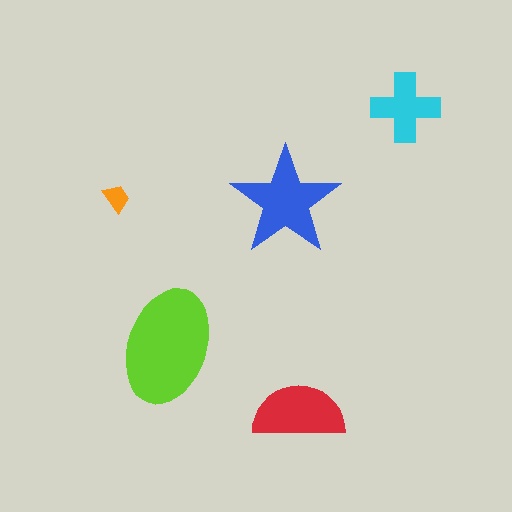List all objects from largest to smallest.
The lime ellipse, the blue star, the red semicircle, the cyan cross, the orange trapezoid.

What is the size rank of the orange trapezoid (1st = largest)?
5th.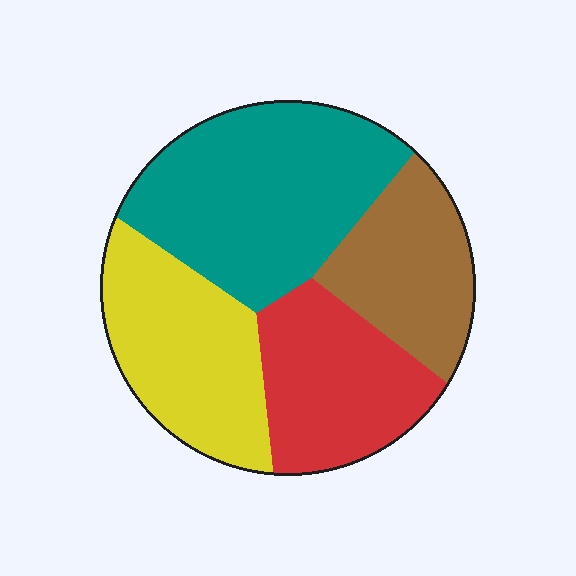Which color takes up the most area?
Teal, at roughly 35%.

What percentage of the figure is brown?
Brown covers 19% of the figure.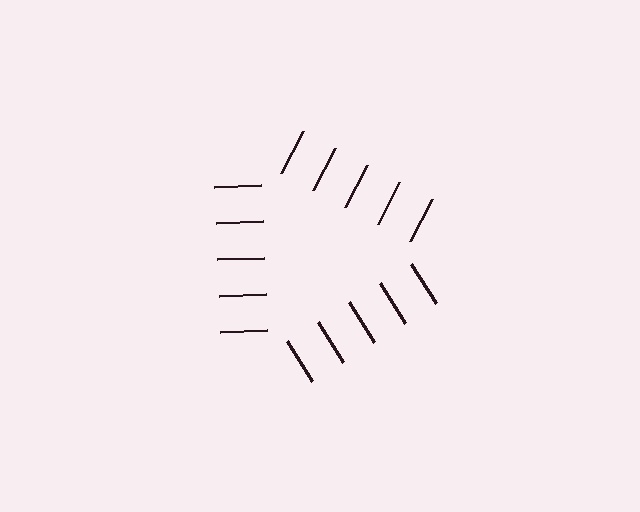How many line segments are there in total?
15 — 5 along each of the 3 edges.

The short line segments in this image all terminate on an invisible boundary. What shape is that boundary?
An illusory triangle — the line segments terminate on its edges but no continuous stroke is drawn.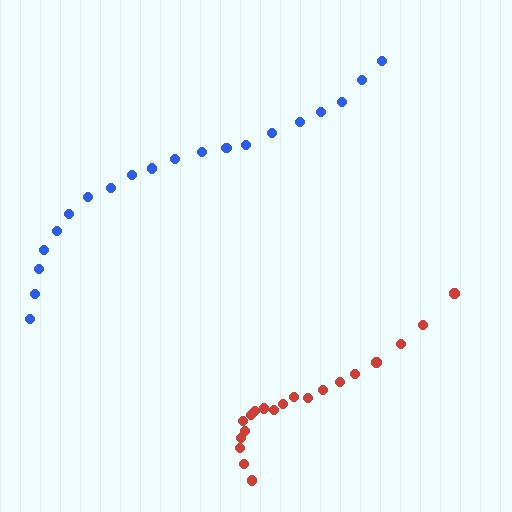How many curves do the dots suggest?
There are 2 distinct paths.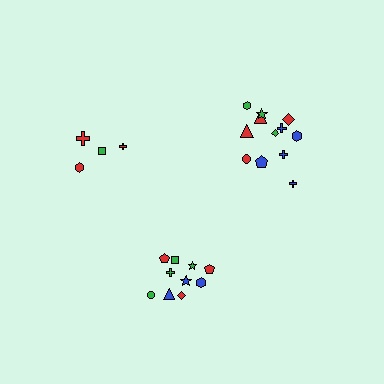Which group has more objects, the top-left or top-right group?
The top-right group.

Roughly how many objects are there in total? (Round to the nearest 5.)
Roughly 25 objects in total.